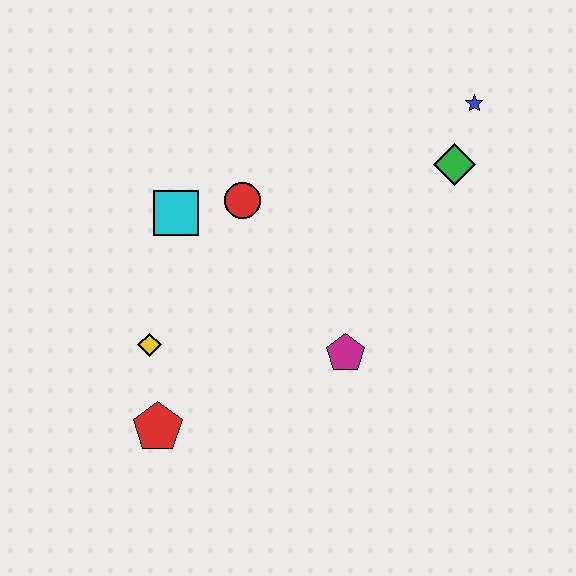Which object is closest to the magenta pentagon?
The red circle is closest to the magenta pentagon.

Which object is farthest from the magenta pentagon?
The blue star is farthest from the magenta pentagon.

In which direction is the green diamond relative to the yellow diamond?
The green diamond is to the right of the yellow diamond.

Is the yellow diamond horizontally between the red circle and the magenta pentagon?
No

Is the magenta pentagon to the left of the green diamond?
Yes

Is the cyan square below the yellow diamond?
No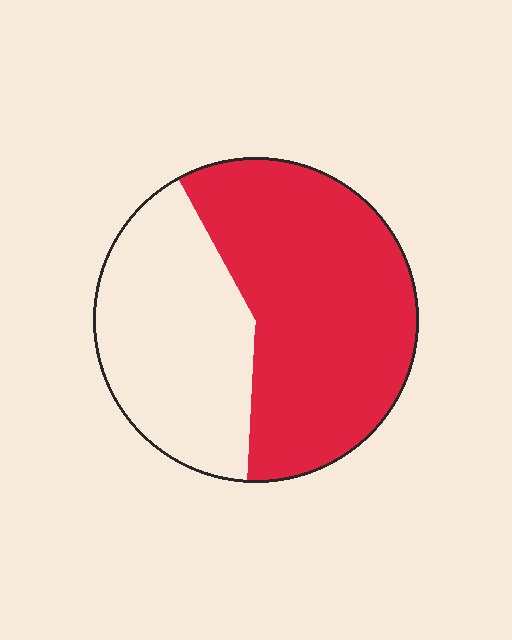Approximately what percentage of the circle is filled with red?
Approximately 60%.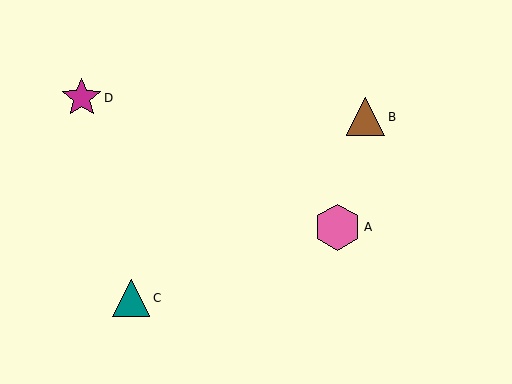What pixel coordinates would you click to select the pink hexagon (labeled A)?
Click at (337, 227) to select the pink hexagon A.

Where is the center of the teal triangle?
The center of the teal triangle is at (131, 298).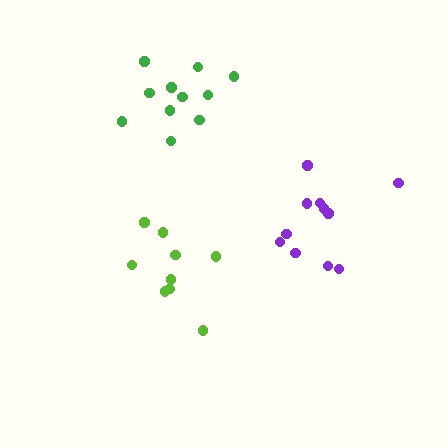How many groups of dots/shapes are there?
There are 3 groups.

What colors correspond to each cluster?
The clusters are colored: lime, green, purple.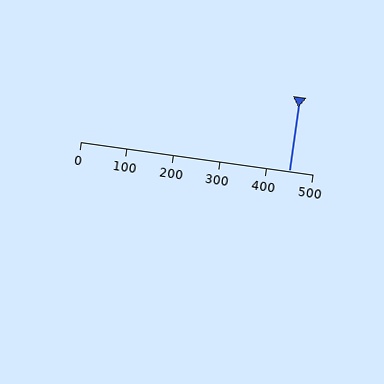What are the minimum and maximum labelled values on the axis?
The axis runs from 0 to 500.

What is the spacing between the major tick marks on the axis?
The major ticks are spaced 100 apart.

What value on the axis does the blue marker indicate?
The marker indicates approximately 450.